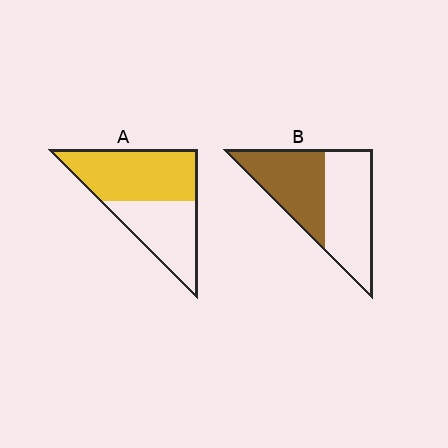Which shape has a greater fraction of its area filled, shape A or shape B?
Shape A.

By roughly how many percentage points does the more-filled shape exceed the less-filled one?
By roughly 10 percentage points (A over B).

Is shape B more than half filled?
Roughly half.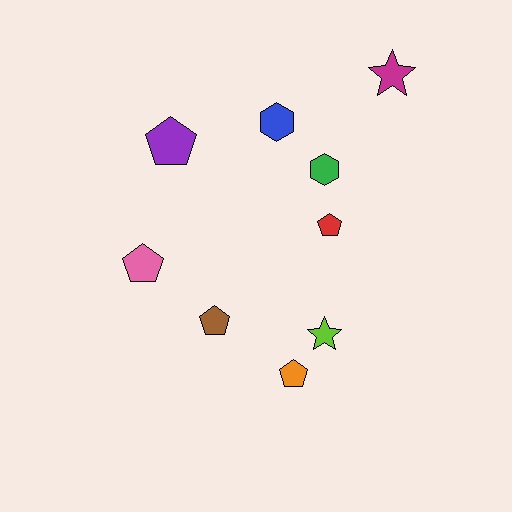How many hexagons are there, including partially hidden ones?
There are 2 hexagons.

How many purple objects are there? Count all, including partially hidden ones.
There is 1 purple object.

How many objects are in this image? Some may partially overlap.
There are 9 objects.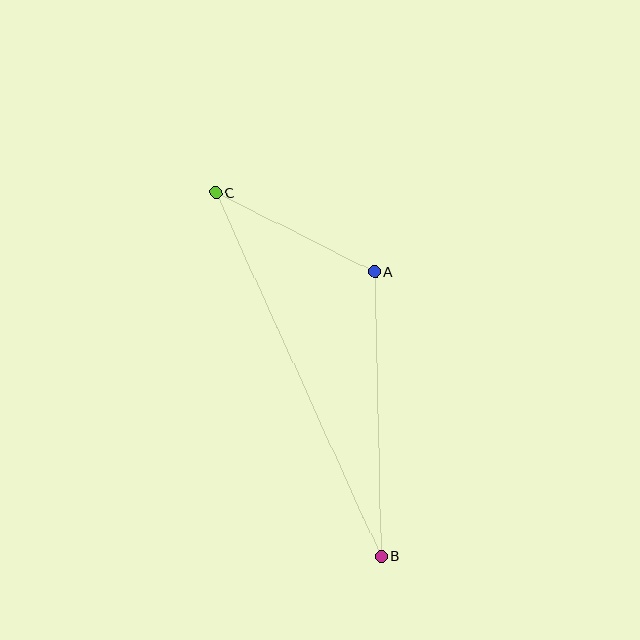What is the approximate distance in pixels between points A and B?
The distance between A and B is approximately 285 pixels.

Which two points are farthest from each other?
Points B and C are farthest from each other.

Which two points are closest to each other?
Points A and C are closest to each other.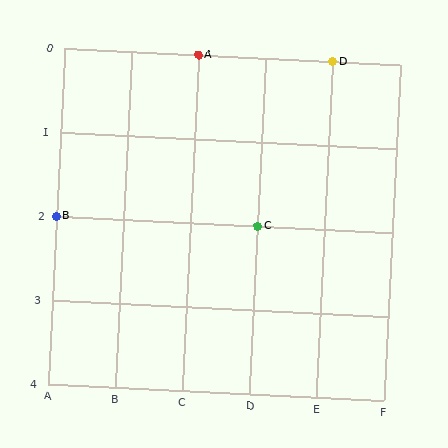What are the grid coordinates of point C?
Point C is at grid coordinates (D, 2).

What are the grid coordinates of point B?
Point B is at grid coordinates (A, 2).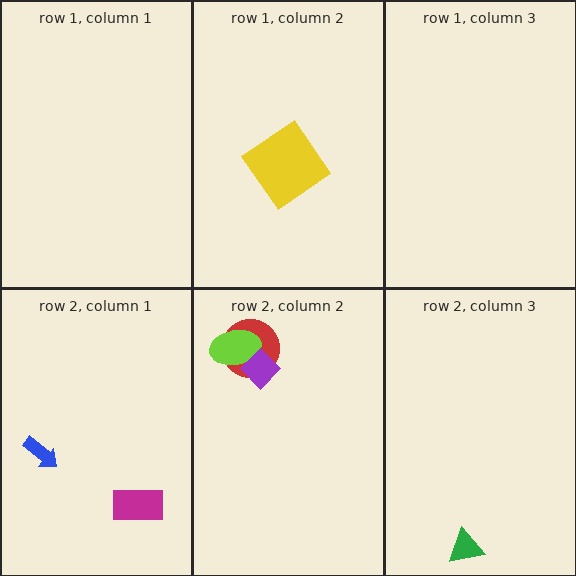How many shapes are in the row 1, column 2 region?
1.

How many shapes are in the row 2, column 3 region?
1.